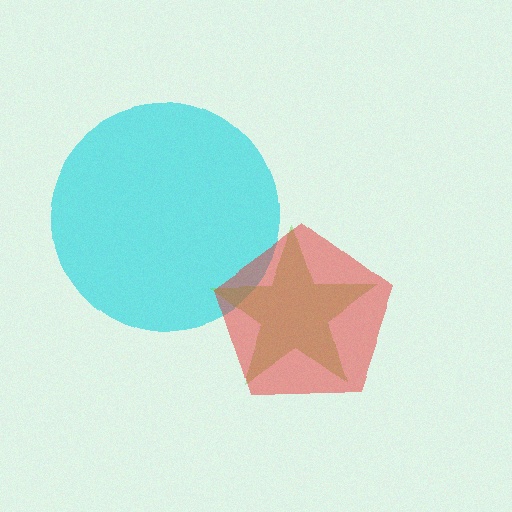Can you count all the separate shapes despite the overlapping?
Yes, there are 3 separate shapes.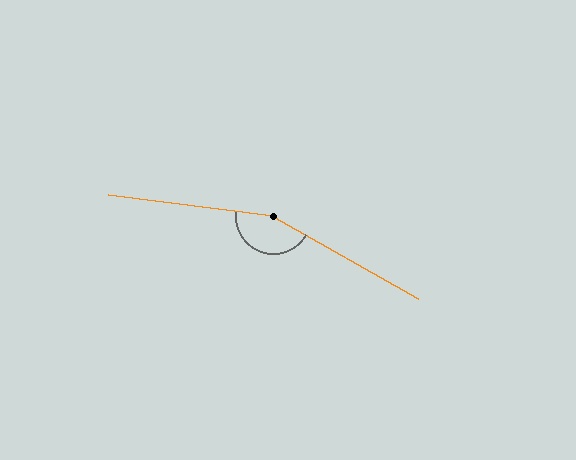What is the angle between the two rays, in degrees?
Approximately 158 degrees.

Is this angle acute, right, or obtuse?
It is obtuse.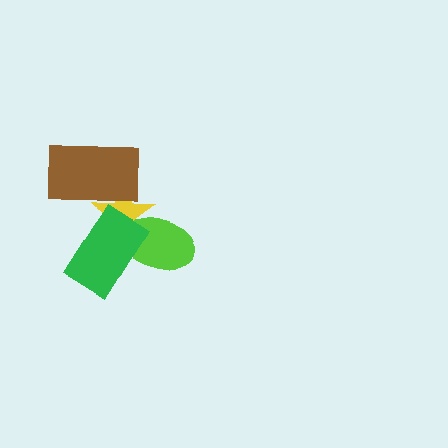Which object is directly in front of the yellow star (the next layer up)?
The brown rectangle is directly in front of the yellow star.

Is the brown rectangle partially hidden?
No, no other shape covers it.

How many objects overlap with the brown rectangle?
1 object overlaps with the brown rectangle.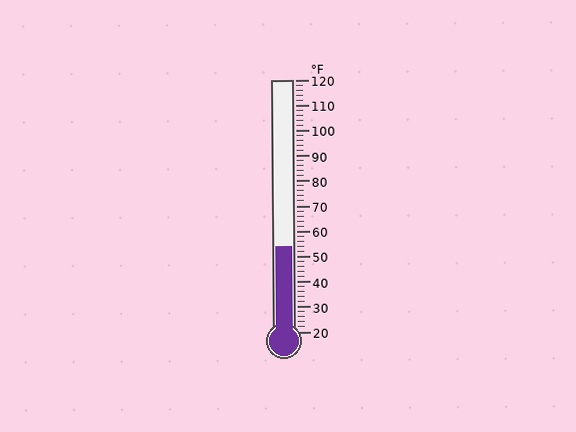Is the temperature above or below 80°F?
The temperature is below 80°F.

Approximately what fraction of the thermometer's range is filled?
The thermometer is filled to approximately 35% of its range.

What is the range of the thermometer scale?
The thermometer scale ranges from 20°F to 120°F.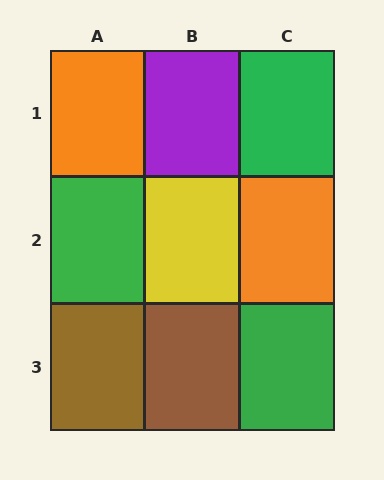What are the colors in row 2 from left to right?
Green, yellow, orange.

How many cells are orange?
2 cells are orange.